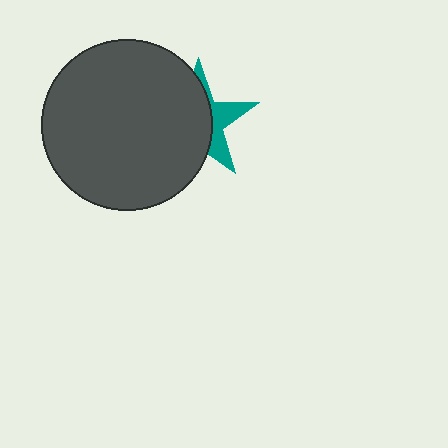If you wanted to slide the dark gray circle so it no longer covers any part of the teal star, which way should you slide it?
Slide it left — that is the most direct way to separate the two shapes.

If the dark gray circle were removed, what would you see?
You would see the complete teal star.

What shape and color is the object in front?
The object in front is a dark gray circle.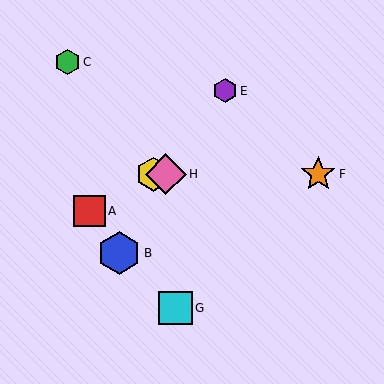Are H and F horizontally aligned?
Yes, both are at y≈174.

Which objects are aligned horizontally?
Objects D, F, H are aligned horizontally.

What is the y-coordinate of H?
Object H is at y≈174.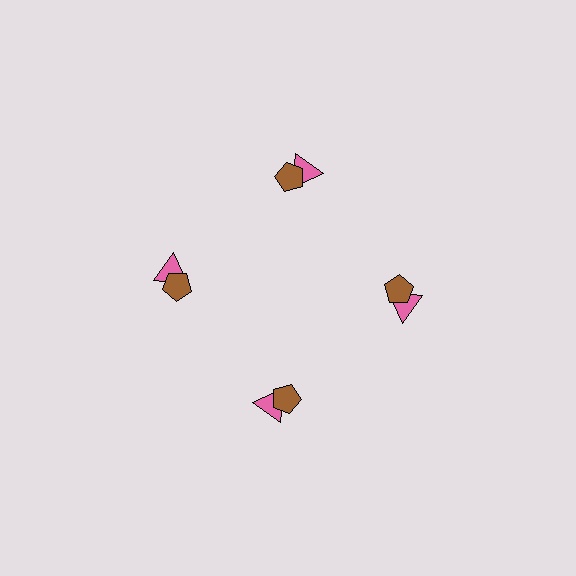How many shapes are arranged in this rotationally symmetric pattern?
There are 8 shapes, arranged in 4 groups of 2.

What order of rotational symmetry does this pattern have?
This pattern has 4-fold rotational symmetry.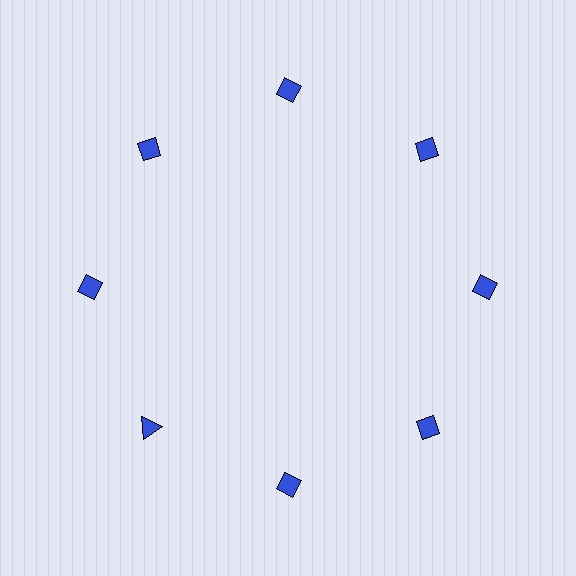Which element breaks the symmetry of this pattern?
The blue triangle at roughly the 8 o'clock position breaks the symmetry. All other shapes are blue diamonds.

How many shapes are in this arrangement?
There are 8 shapes arranged in a ring pattern.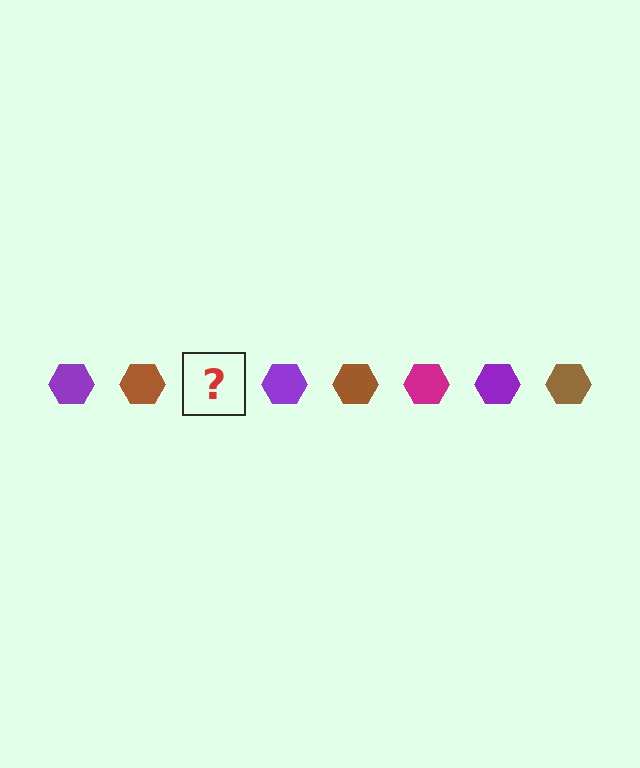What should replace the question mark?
The question mark should be replaced with a magenta hexagon.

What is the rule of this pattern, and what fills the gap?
The rule is that the pattern cycles through purple, brown, magenta hexagons. The gap should be filled with a magenta hexagon.